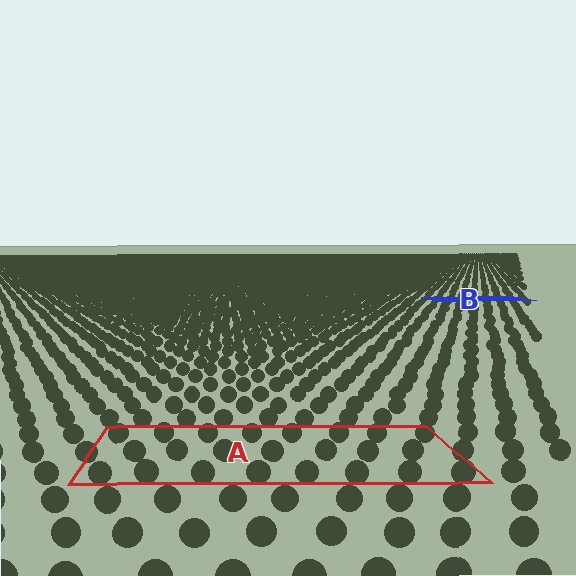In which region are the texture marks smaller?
The texture marks are smaller in region B, because it is farther away.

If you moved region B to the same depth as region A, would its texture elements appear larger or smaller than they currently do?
They would appear larger. At a closer depth, the same texture elements are projected at a bigger on-screen size.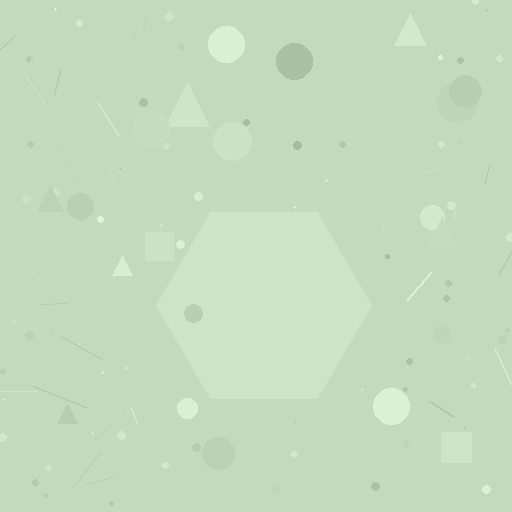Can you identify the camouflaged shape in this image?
The camouflaged shape is a hexagon.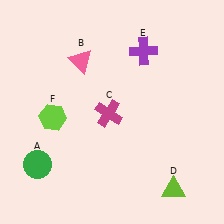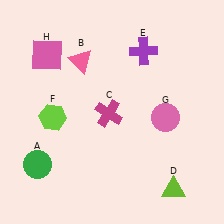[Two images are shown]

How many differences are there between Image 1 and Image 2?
There are 2 differences between the two images.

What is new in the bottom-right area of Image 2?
A pink circle (G) was added in the bottom-right area of Image 2.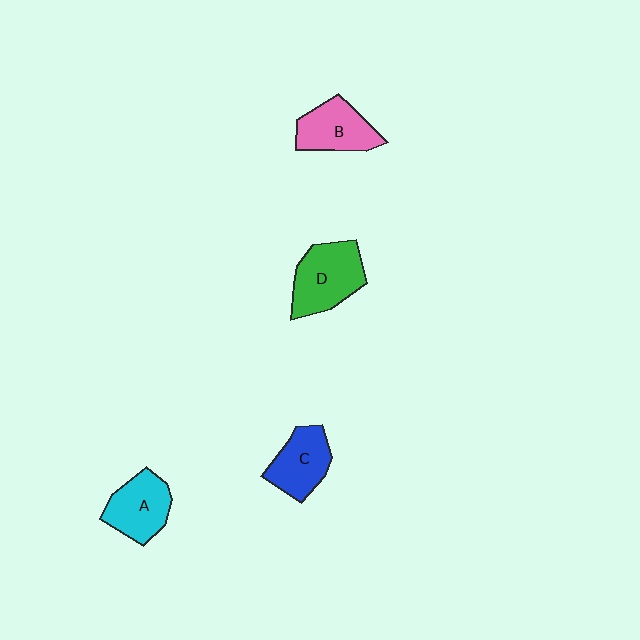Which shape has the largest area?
Shape D (green).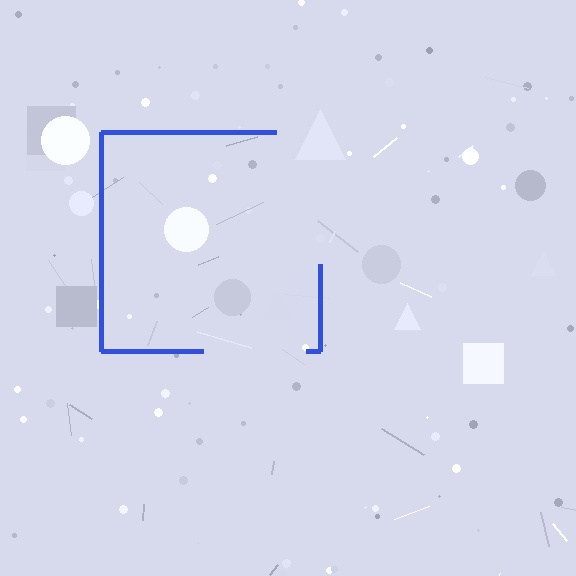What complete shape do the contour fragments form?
The contour fragments form a square.